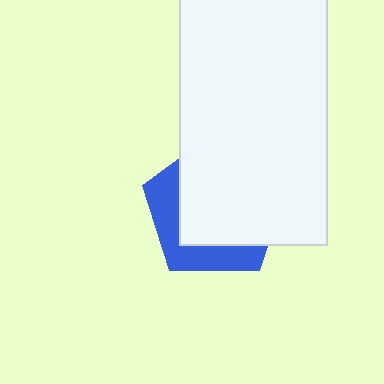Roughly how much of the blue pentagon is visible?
A small part of it is visible (roughly 34%).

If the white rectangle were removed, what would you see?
You would see the complete blue pentagon.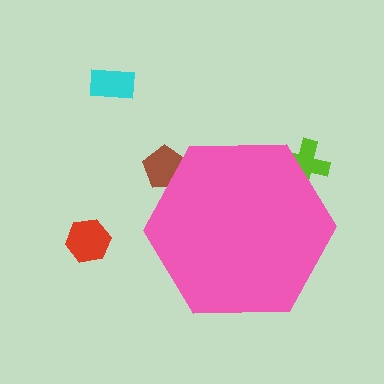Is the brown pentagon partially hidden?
Yes, the brown pentagon is partially hidden behind the pink hexagon.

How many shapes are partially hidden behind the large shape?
2 shapes are partially hidden.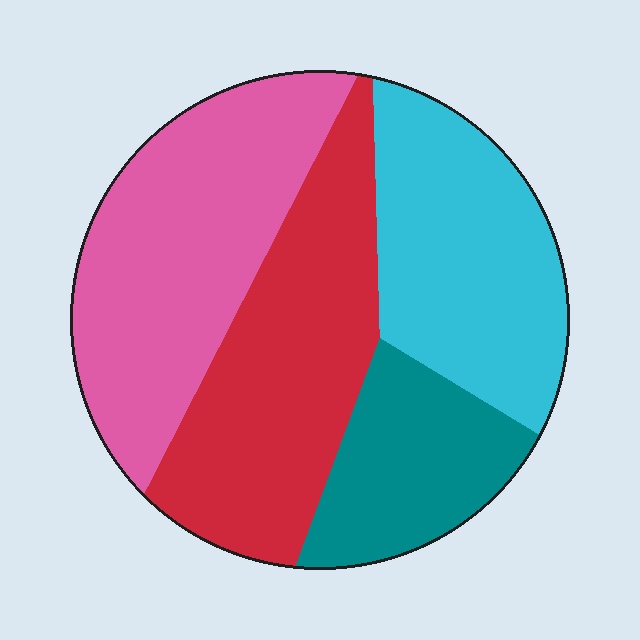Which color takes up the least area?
Teal, at roughly 15%.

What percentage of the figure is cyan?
Cyan takes up about one quarter (1/4) of the figure.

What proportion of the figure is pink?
Pink takes up between a quarter and a half of the figure.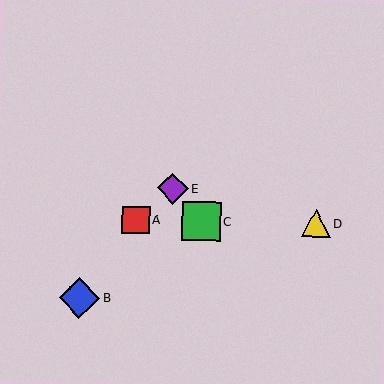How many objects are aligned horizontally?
3 objects (A, C, D) are aligned horizontally.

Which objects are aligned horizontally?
Objects A, C, D are aligned horizontally.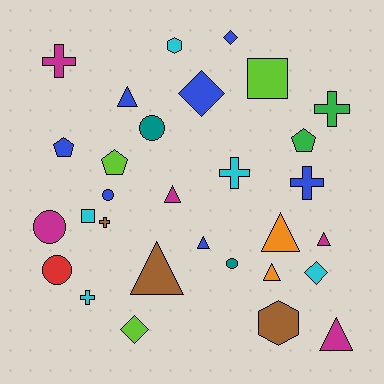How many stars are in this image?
There are no stars.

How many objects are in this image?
There are 30 objects.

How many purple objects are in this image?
There are no purple objects.